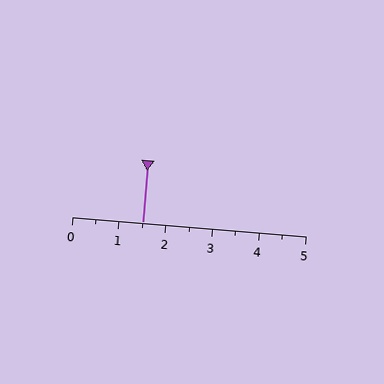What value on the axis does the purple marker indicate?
The marker indicates approximately 1.5.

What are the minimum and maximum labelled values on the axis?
The axis runs from 0 to 5.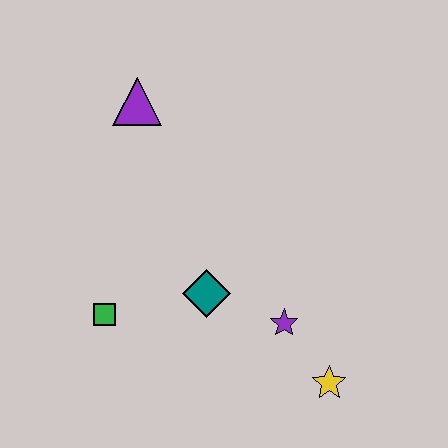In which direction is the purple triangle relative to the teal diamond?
The purple triangle is above the teal diamond.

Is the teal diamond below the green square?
No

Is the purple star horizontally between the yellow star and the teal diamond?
Yes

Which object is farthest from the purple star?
The purple triangle is farthest from the purple star.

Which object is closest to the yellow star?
The purple star is closest to the yellow star.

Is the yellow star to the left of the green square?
No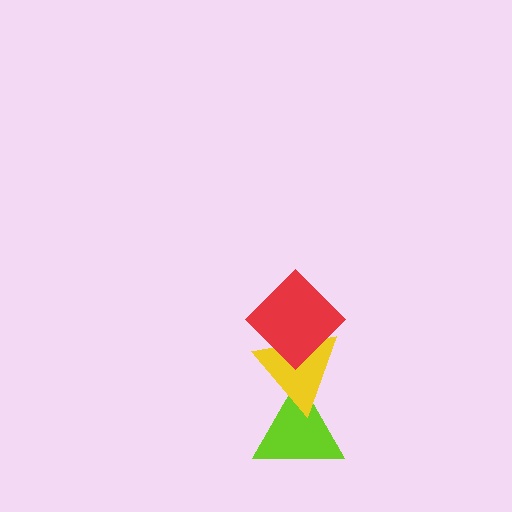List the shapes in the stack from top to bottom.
From top to bottom: the red diamond, the yellow triangle, the lime triangle.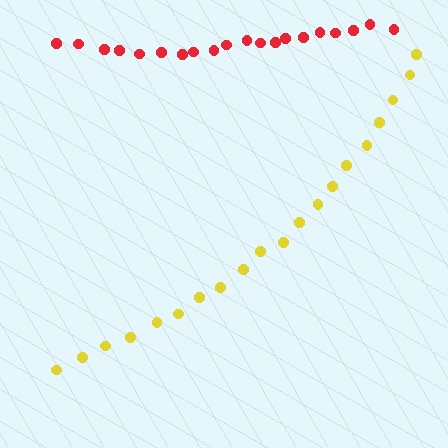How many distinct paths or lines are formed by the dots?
There are 2 distinct paths.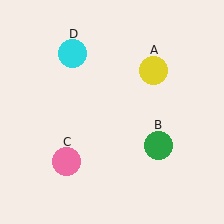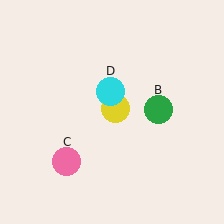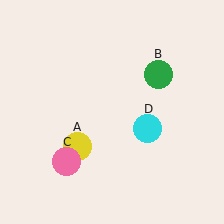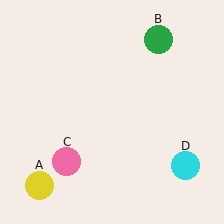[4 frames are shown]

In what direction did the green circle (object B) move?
The green circle (object B) moved up.